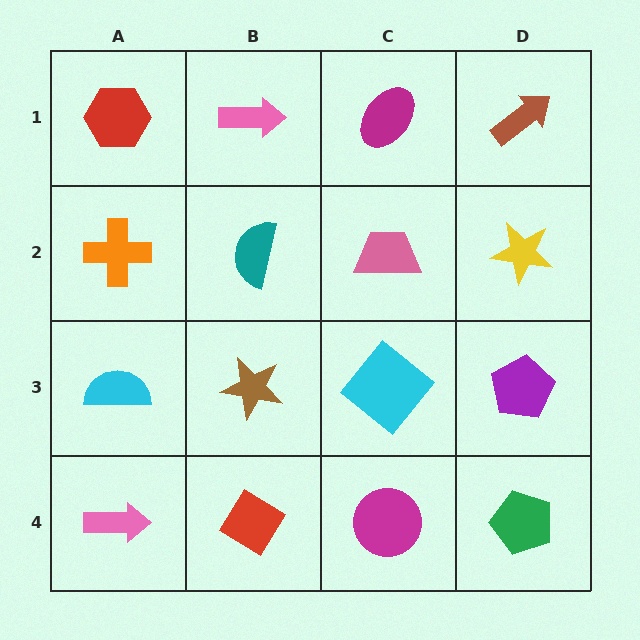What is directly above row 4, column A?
A cyan semicircle.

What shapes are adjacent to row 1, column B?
A teal semicircle (row 2, column B), a red hexagon (row 1, column A), a magenta ellipse (row 1, column C).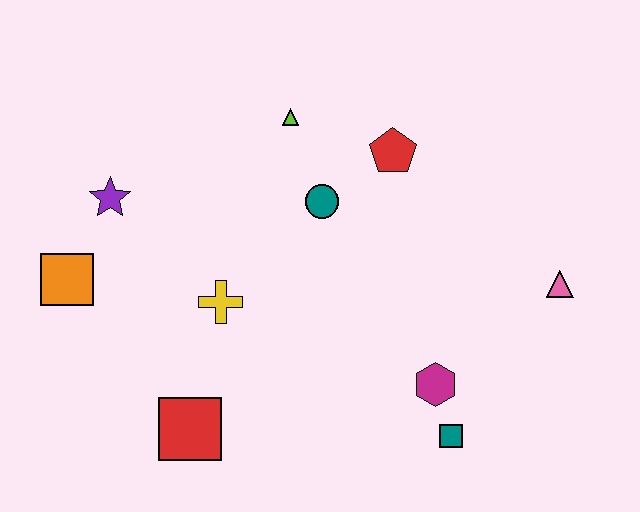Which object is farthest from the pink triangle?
The orange square is farthest from the pink triangle.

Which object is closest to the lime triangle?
The teal circle is closest to the lime triangle.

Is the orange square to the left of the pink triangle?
Yes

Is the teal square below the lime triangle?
Yes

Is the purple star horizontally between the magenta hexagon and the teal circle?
No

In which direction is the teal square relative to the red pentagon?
The teal square is below the red pentagon.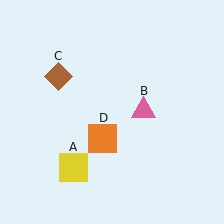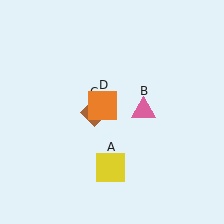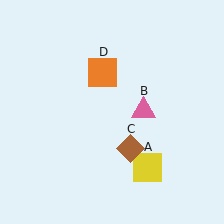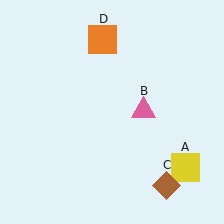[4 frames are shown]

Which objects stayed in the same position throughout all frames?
Pink triangle (object B) remained stationary.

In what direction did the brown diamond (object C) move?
The brown diamond (object C) moved down and to the right.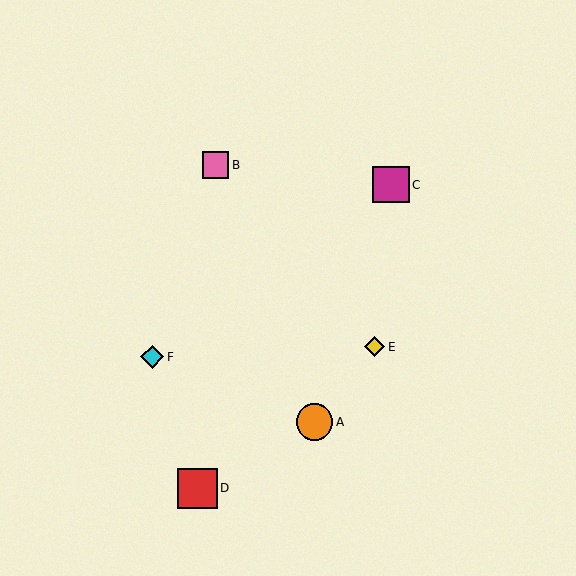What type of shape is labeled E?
Shape E is a yellow diamond.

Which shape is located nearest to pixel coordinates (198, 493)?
The red square (labeled D) at (198, 488) is nearest to that location.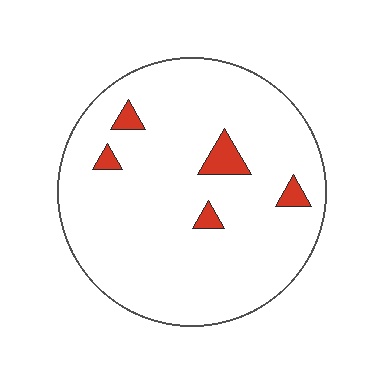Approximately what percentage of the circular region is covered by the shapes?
Approximately 5%.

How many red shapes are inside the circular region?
5.